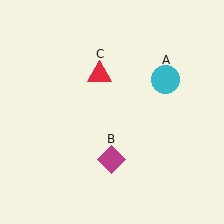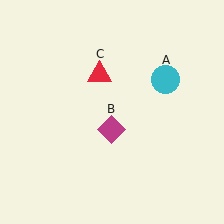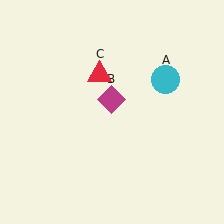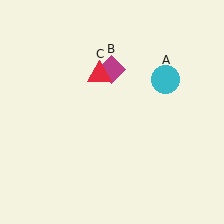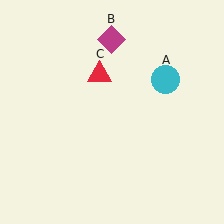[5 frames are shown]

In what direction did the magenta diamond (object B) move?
The magenta diamond (object B) moved up.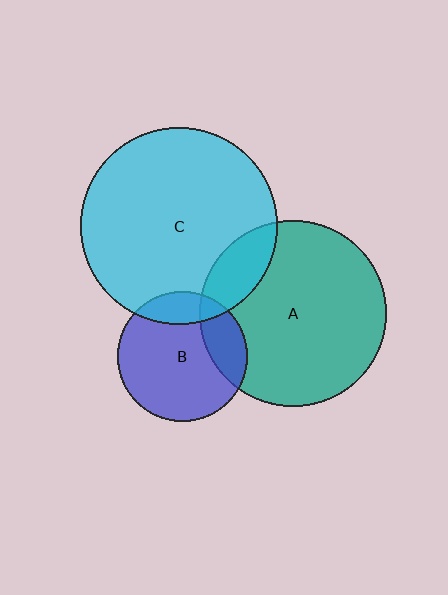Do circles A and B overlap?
Yes.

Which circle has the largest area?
Circle C (cyan).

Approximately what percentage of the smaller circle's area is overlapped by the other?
Approximately 20%.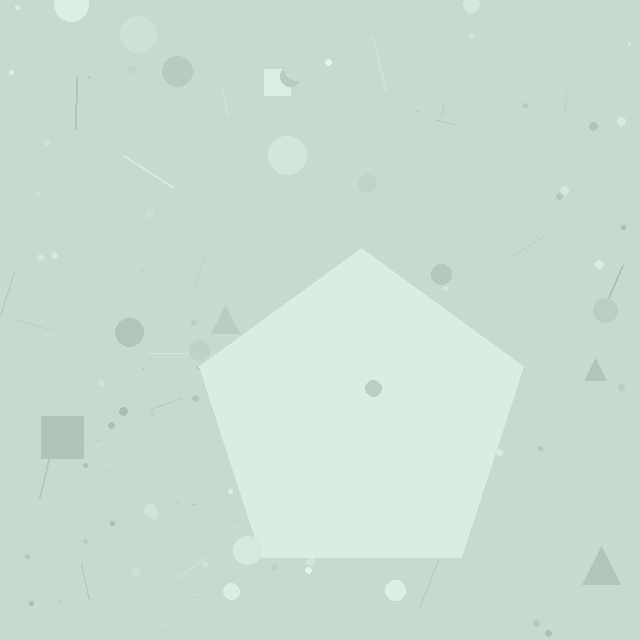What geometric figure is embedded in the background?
A pentagon is embedded in the background.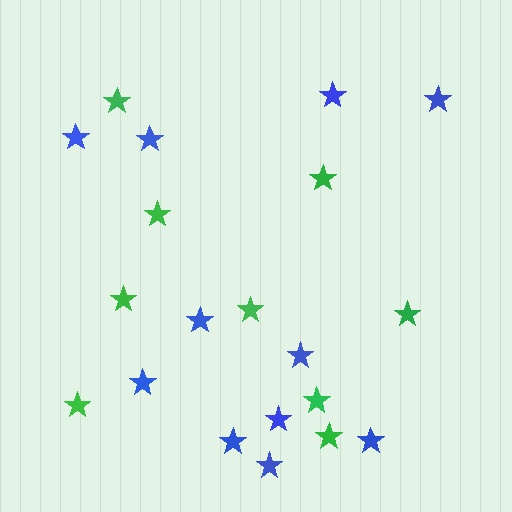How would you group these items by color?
There are 2 groups: one group of blue stars (11) and one group of green stars (9).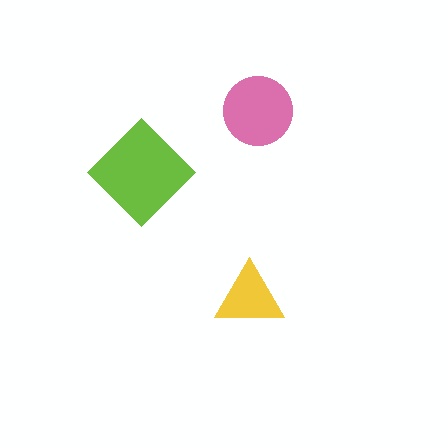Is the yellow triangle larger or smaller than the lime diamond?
Smaller.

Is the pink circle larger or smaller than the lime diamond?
Smaller.